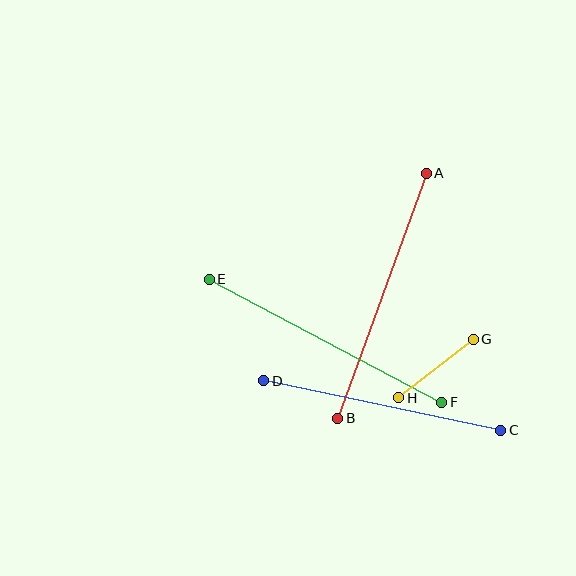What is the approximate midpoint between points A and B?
The midpoint is at approximately (382, 296) pixels.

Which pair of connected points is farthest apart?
Points E and F are farthest apart.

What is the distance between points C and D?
The distance is approximately 242 pixels.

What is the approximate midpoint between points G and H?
The midpoint is at approximately (436, 369) pixels.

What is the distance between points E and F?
The distance is approximately 263 pixels.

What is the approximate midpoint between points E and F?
The midpoint is at approximately (326, 341) pixels.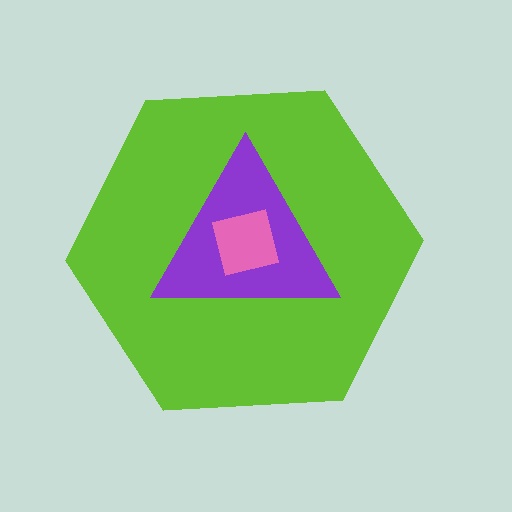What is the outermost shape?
The lime hexagon.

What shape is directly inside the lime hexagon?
The purple triangle.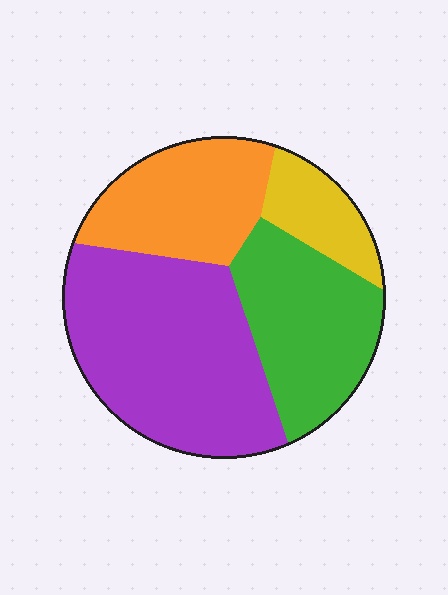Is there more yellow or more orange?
Orange.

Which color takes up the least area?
Yellow, at roughly 10%.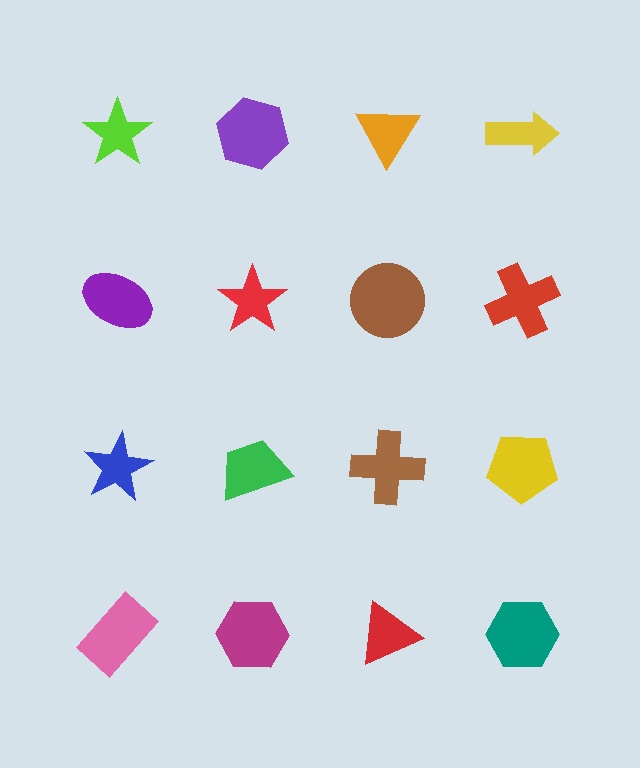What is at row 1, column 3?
An orange triangle.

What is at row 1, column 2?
A purple hexagon.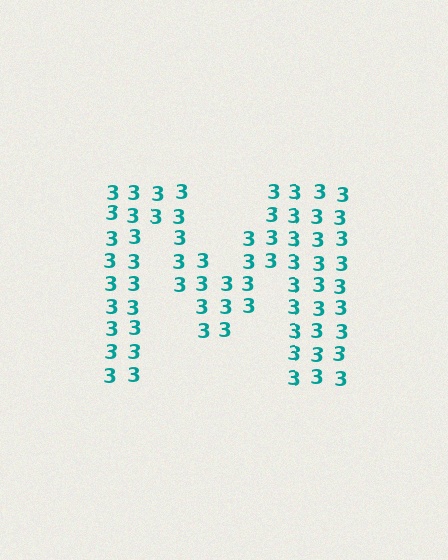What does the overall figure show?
The overall figure shows the letter M.